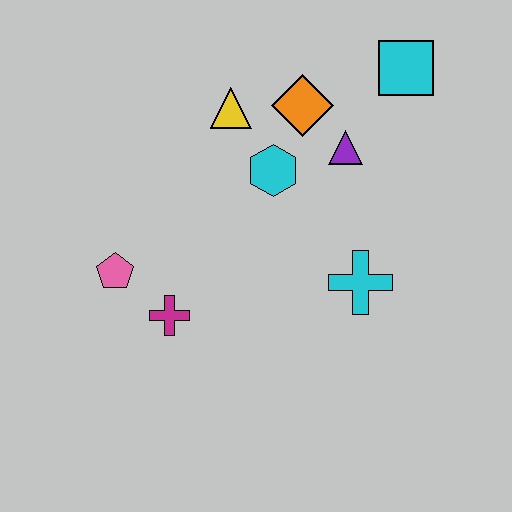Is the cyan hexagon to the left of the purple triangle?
Yes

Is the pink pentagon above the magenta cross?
Yes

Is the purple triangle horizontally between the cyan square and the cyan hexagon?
Yes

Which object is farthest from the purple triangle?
The pink pentagon is farthest from the purple triangle.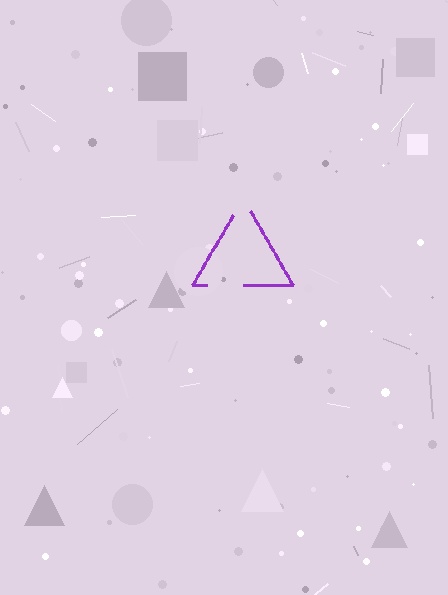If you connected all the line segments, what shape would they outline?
They would outline a triangle.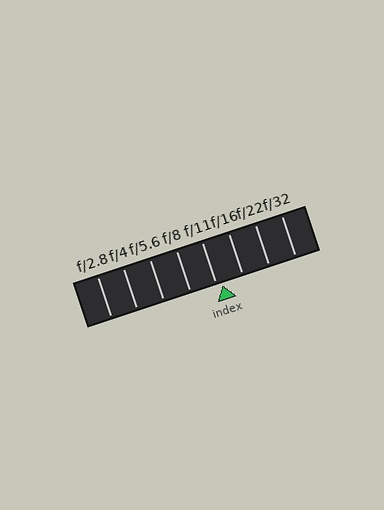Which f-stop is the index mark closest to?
The index mark is closest to f/11.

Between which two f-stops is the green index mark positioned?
The index mark is between f/11 and f/16.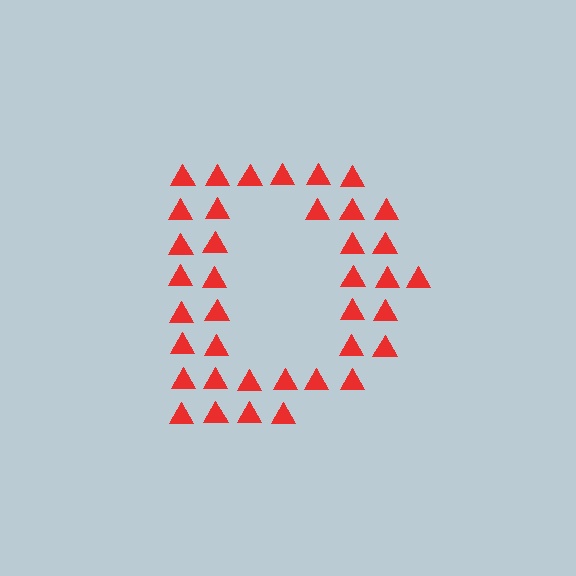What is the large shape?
The large shape is the letter D.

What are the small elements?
The small elements are triangles.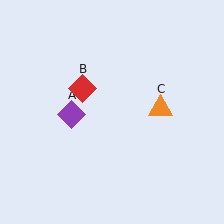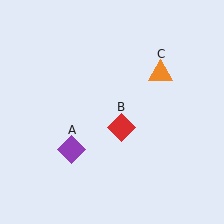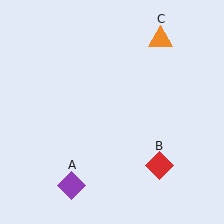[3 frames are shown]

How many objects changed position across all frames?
3 objects changed position: purple diamond (object A), red diamond (object B), orange triangle (object C).